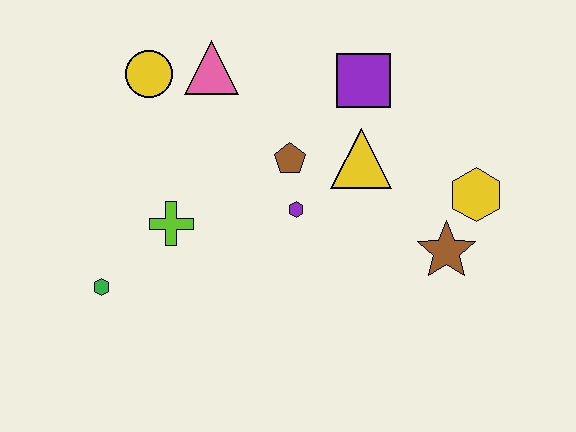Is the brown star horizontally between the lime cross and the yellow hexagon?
Yes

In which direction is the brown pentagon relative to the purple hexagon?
The brown pentagon is above the purple hexagon.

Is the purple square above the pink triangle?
No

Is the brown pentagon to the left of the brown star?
Yes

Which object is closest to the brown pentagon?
The purple hexagon is closest to the brown pentagon.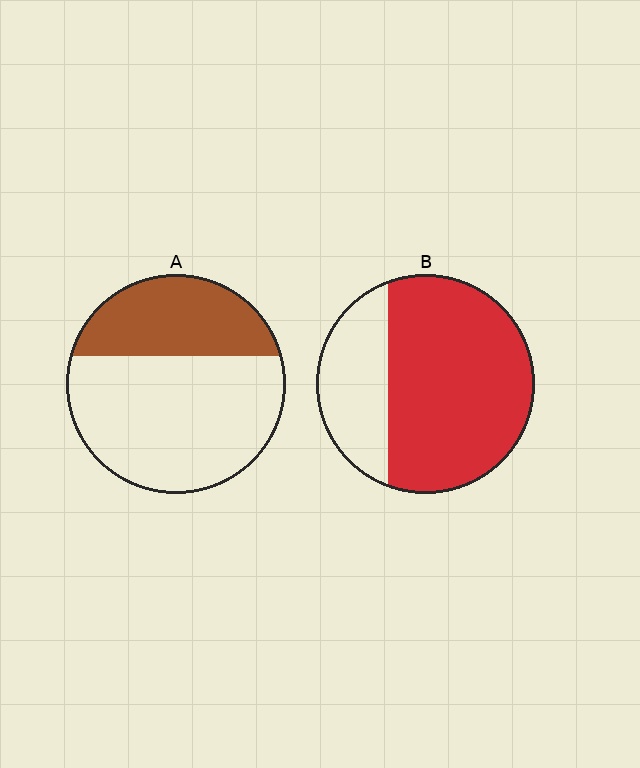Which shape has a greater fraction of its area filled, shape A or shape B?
Shape B.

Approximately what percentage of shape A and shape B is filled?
A is approximately 35% and B is approximately 70%.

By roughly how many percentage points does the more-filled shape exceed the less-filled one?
By roughly 35 percentage points (B over A).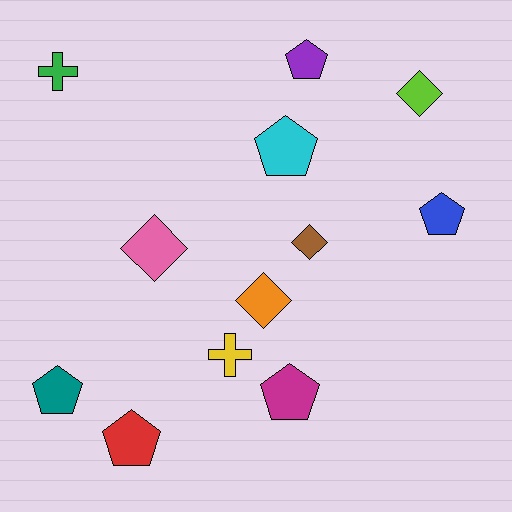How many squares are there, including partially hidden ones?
There are no squares.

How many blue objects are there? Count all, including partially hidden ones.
There is 1 blue object.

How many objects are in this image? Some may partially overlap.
There are 12 objects.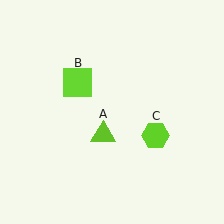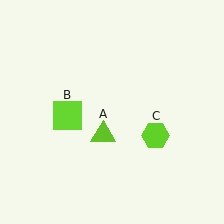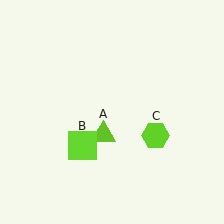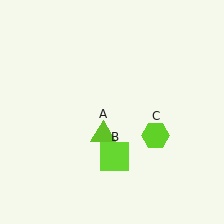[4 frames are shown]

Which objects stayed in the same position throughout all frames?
Lime triangle (object A) and lime hexagon (object C) remained stationary.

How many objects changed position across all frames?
1 object changed position: lime square (object B).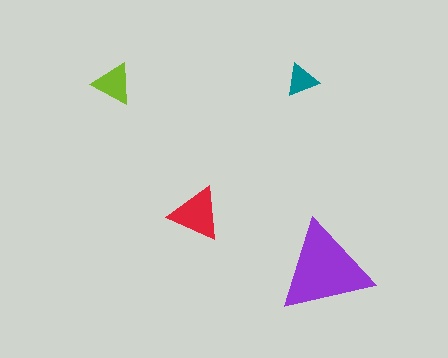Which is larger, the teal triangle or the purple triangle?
The purple one.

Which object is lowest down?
The purple triangle is bottommost.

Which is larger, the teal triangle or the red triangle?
The red one.